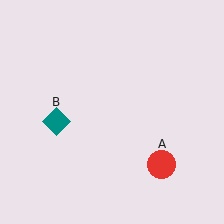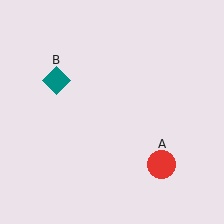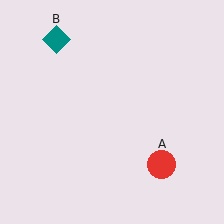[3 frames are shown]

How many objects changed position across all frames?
1 object changed position: teal diamond (object B).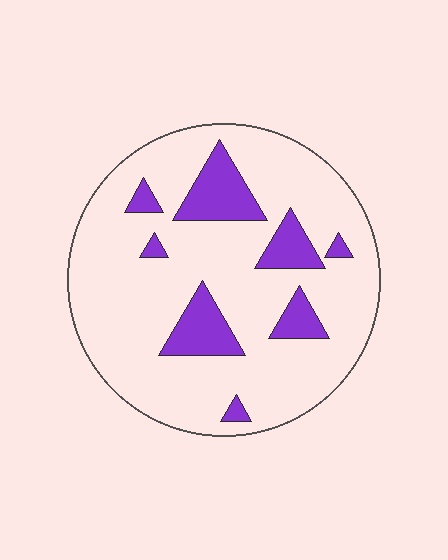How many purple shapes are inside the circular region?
8.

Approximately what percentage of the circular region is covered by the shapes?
Approximately 15%.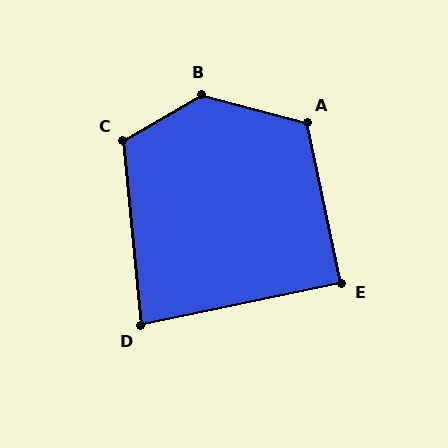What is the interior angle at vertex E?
Approximately 90 degrees (approximately right).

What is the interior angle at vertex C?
Approximately 115 degrees (obtuse).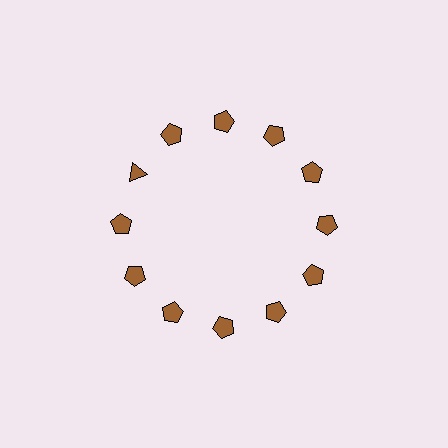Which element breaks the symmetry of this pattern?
The brown triangle at roughly the 10 o'clock position breaks the symmetry. All other shapes are brown pentagons.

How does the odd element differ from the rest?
It has a different shape: triangle instead of pentagon.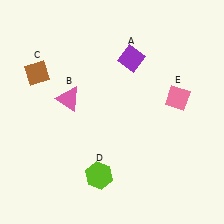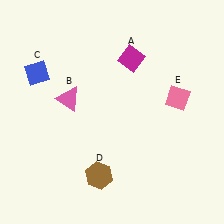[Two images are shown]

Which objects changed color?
A changed from purple to magenta. C changed from brown to blue. D changed from lime to brown.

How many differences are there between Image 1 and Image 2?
There are 3 differences between the two images.